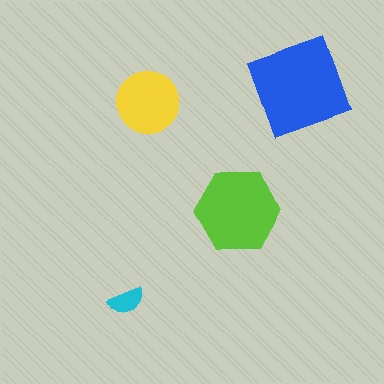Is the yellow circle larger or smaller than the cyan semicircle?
Larger.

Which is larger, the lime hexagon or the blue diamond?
The blue diamond.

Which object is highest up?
The blue diamond is topmost.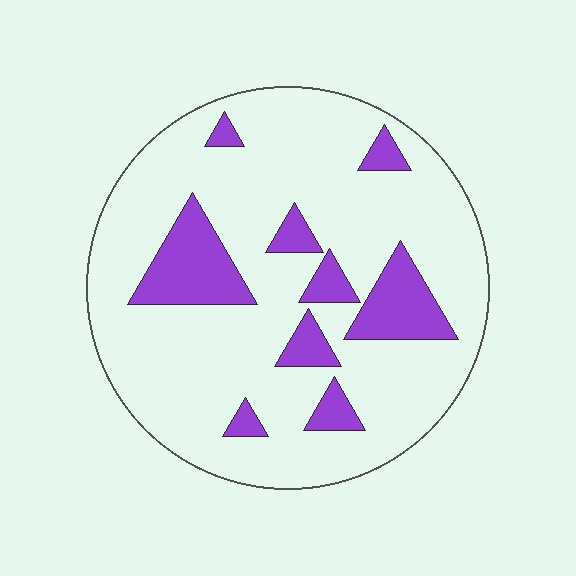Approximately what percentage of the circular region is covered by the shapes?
Approximately 20%.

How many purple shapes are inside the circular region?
9.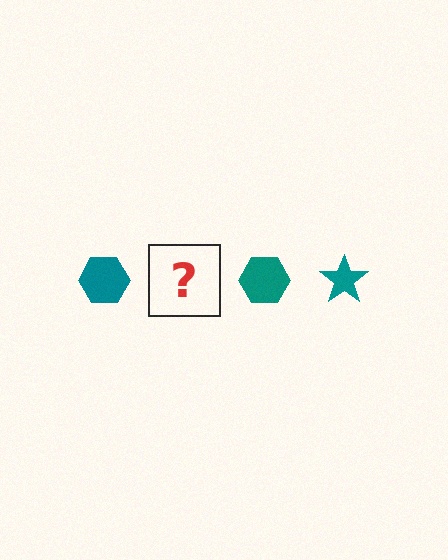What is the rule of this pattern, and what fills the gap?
The rule is that the pattern cycles through hexagon, star shapes in teal. The gap should be filled with a teal star.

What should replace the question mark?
The question mark should be replaced with a teal star.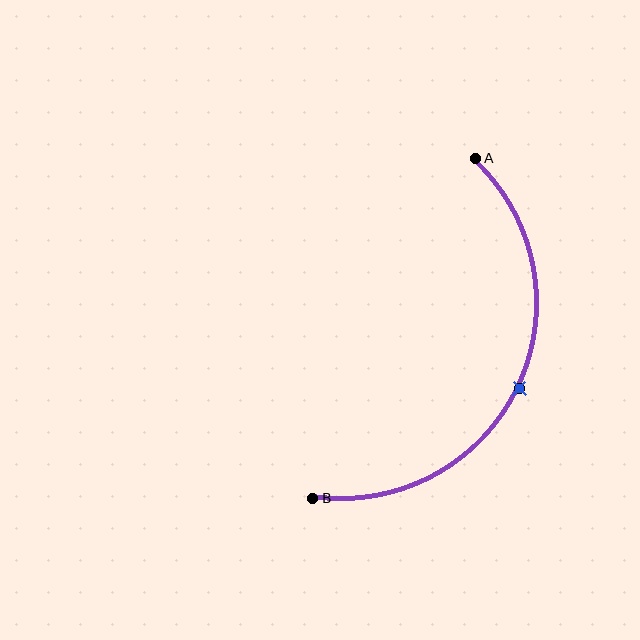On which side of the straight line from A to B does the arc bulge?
The arc bulges to the right of the straight line connecting A and B.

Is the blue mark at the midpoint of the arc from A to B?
Yes. The blue mark lies on the arc at equal arc-length from both A and B — it is the arc midpoint.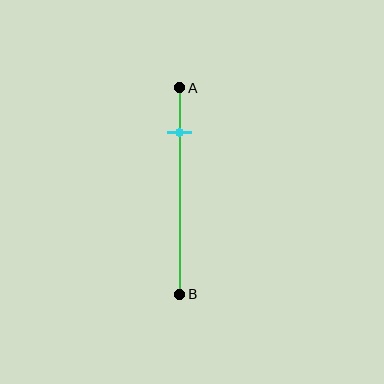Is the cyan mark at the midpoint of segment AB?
No, the mark is at about 20% from A, not at the 50% midpoint.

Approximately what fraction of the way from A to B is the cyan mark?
The cyan mark is approximately 20% of the way from A to B.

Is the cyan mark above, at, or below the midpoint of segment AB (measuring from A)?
The cyan mark is above the midpoint of segment AB.